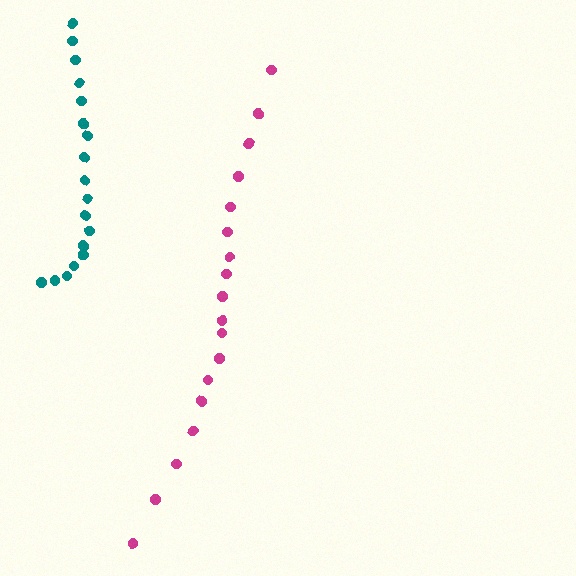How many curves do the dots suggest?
There are 2 distinct paths.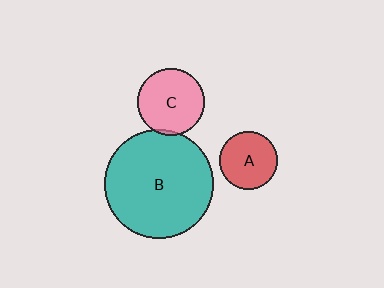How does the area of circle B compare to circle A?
Approximately 3.6 times.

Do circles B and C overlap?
Yes.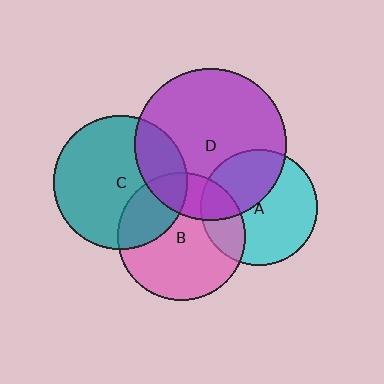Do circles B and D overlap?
Yes.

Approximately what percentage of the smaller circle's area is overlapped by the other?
Approximately 25%.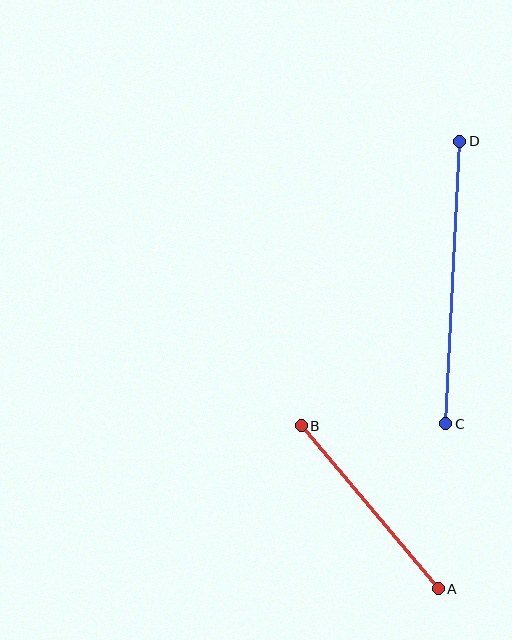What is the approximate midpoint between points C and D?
The midpoint is at approximately (453, 283) pixels.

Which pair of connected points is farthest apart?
Points C and D are farthest apart.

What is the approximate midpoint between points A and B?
The midpoint is at approximately (370, 507) pixels.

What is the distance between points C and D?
The distance is approximately 282 pixels.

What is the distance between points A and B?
The distance is approximately 213 pixels.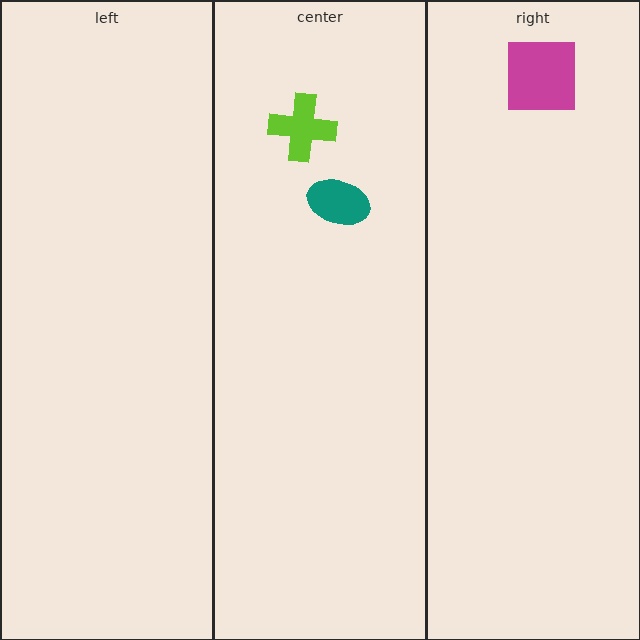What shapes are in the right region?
The magenta square.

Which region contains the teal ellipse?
The center region.